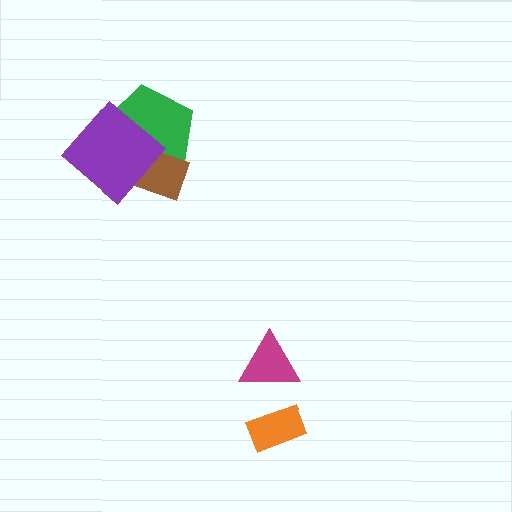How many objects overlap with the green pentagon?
2 objects overlap with the green pentagon.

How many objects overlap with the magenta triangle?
0 objects overlap with the magenta triangle.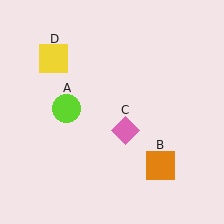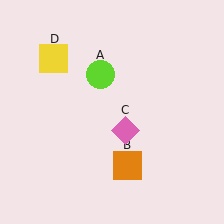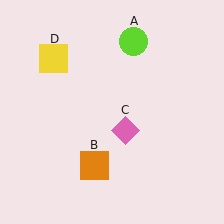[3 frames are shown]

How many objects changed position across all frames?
2 objects changed position: lime circle (object A), orange square (object B).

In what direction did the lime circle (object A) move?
The lime circle (object A) moved up and to the right.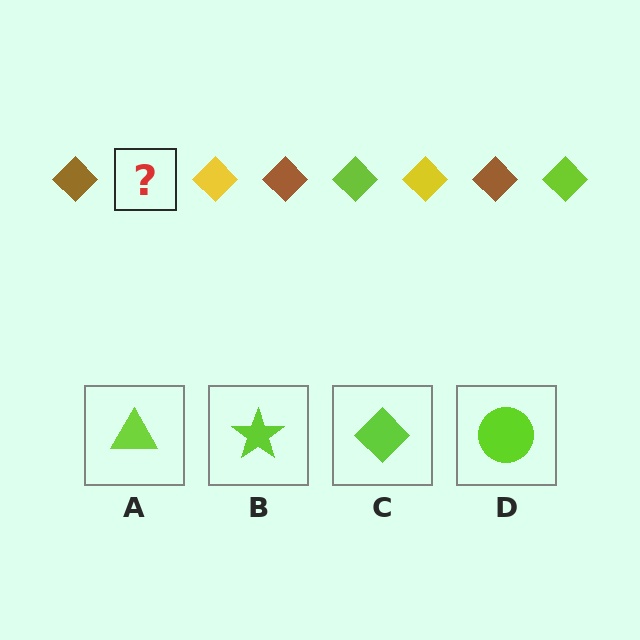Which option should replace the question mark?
Option C.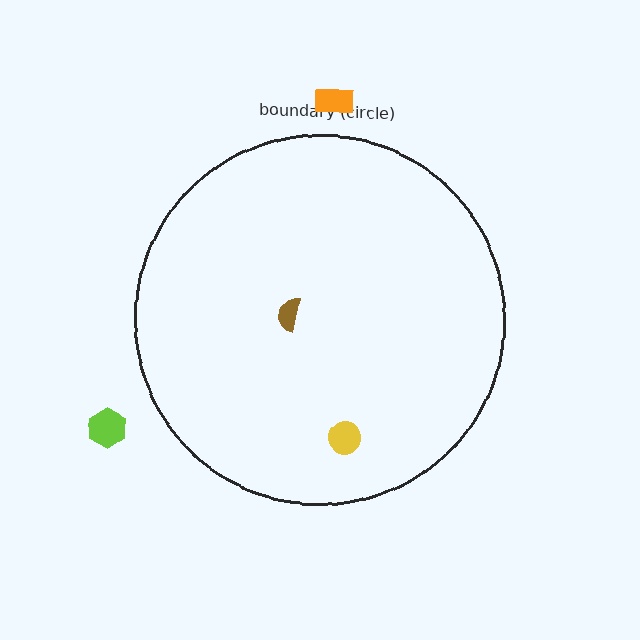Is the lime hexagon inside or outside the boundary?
Outside.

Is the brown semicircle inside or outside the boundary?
Inside.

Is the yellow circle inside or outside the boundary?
Inside.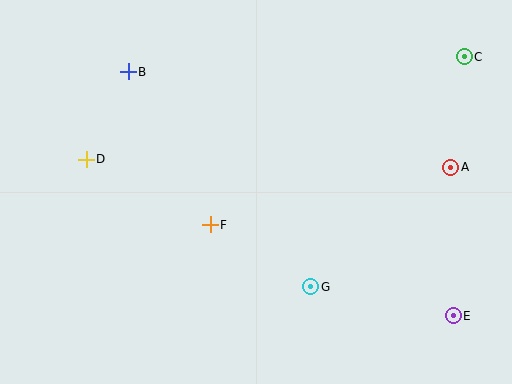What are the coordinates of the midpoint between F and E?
The midpoint between F and E is at (332, 270).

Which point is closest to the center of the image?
Point F at (210, 225) is closest to the center.